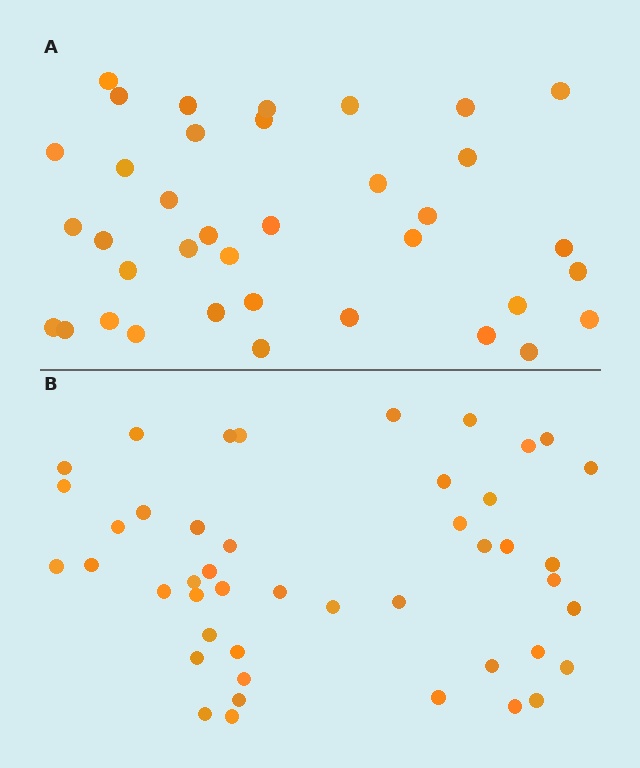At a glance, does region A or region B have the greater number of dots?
Region B (the bottom region) has more dots.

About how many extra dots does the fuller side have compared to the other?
Region B has roughly 8 or so more dots than region A.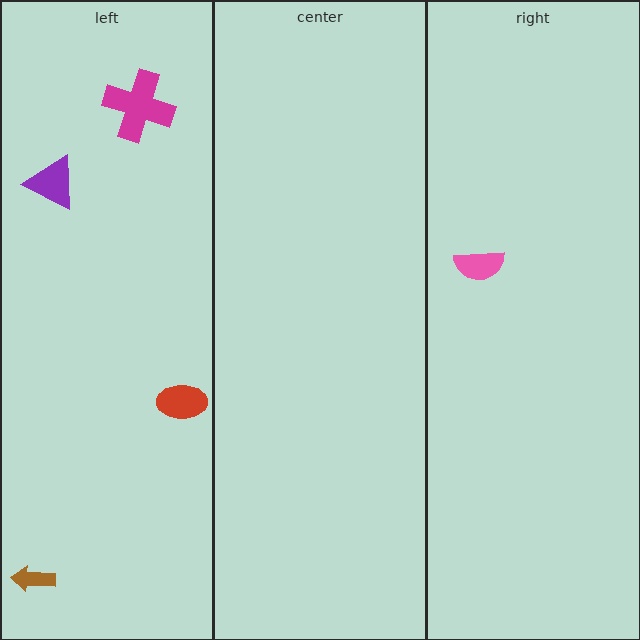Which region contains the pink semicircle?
The right region.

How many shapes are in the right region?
1.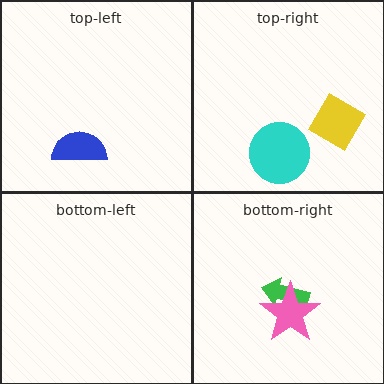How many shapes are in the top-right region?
2.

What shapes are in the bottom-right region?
The green arrow, the pink star.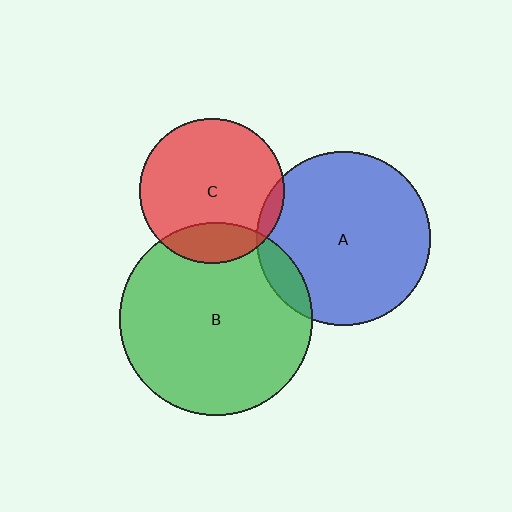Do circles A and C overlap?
Yes.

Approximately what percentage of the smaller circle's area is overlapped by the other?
Approximately 5%.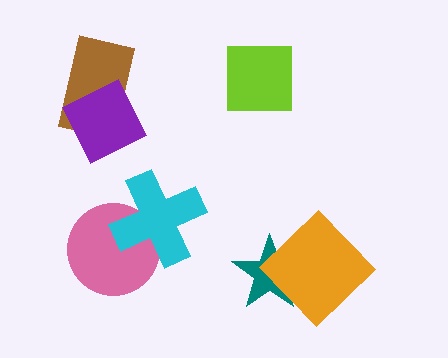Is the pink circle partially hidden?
Yes, it is partially covered by another shape.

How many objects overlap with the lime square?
0 objects overlap with the lime square.